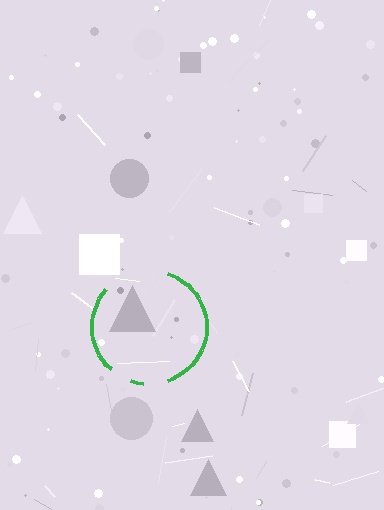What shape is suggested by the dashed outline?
The dashed outline suggests a circle.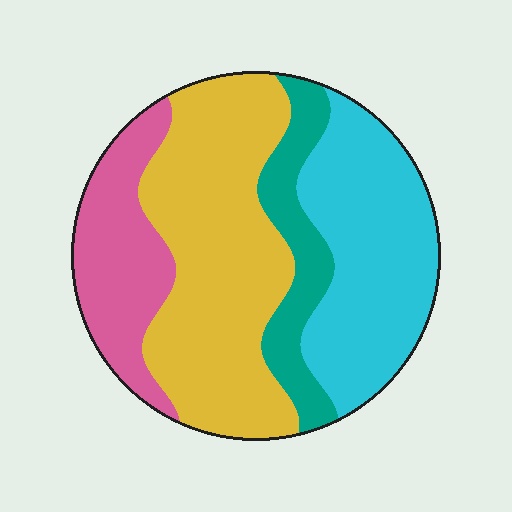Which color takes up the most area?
Yellow, at roughly 40%.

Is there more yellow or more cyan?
Yellow.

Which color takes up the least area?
Teal, at roughly 15%.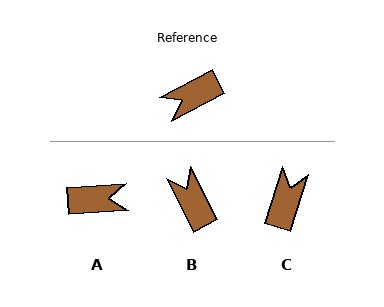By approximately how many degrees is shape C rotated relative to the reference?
Approximately 135 degrees clockwise.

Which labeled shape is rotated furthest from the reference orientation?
A, about 157 degrees away.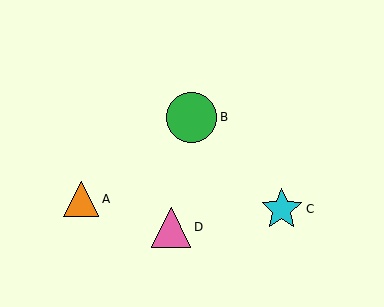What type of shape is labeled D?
Shape D is a pink triangle.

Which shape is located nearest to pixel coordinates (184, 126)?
The green circle (labeled B) at (192, 117) is nearest to that location.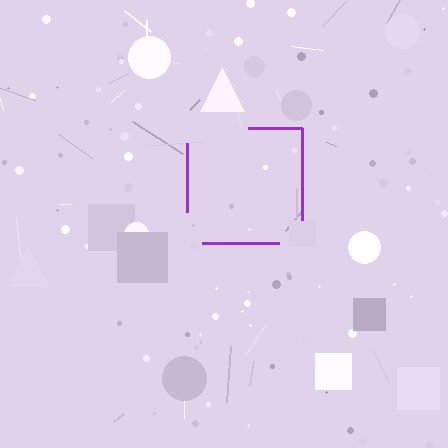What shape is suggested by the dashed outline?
The dashed outline suggests a square.